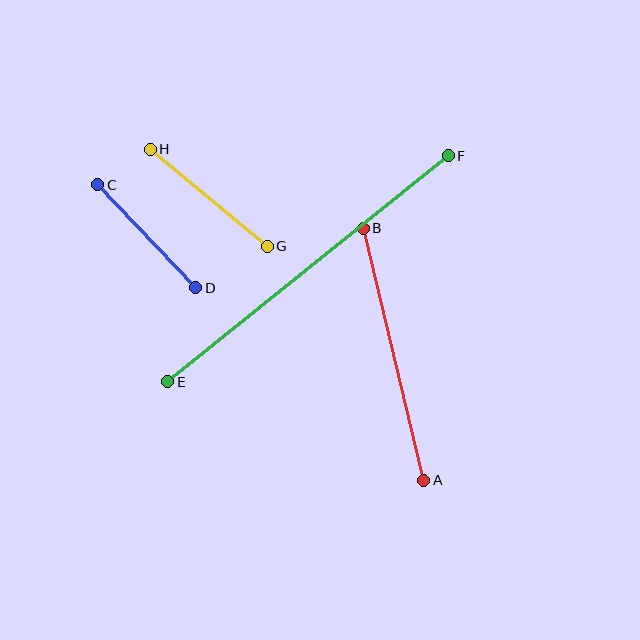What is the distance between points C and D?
The distance is approximately 142 pixels.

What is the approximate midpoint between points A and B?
The midpoint is at approximately (393, 354) pixels.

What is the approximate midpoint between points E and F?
The midpoint is at approximately (308, 269) pixels.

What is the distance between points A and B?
The distance is approximately 259 pixels.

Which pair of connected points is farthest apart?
Points E and F are farthest apart.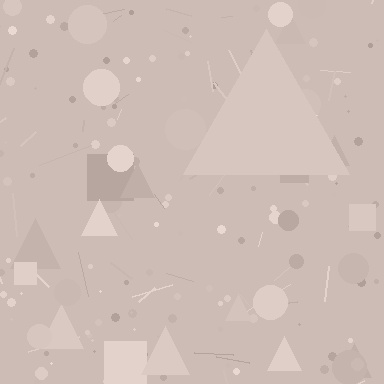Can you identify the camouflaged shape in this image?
The camouflaged shape is a triangle.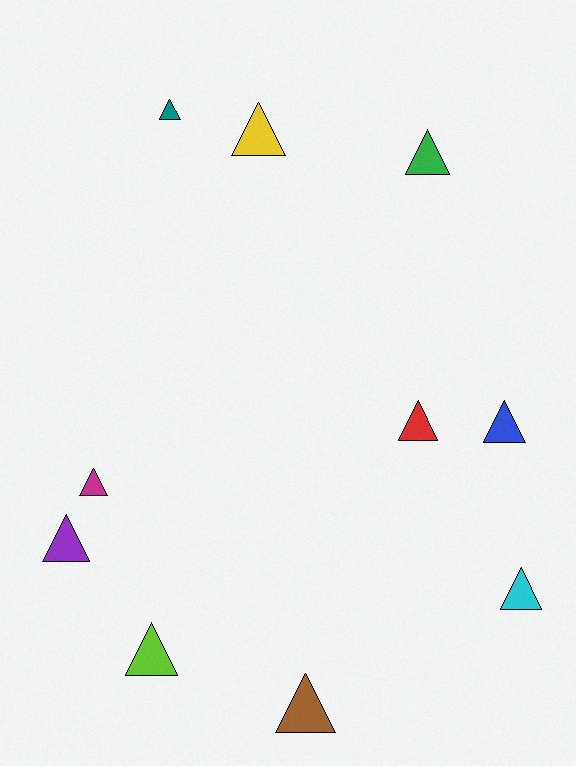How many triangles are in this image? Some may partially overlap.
There are 10 triangles.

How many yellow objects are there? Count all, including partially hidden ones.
There is 1 yellow object.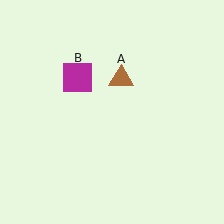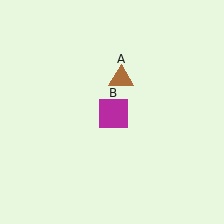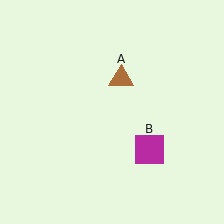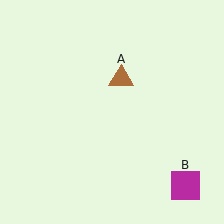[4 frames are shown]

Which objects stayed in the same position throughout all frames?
Brown triangle (object A) remained stationary.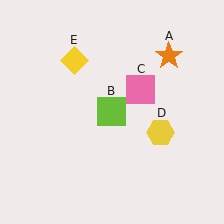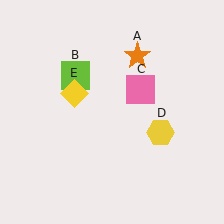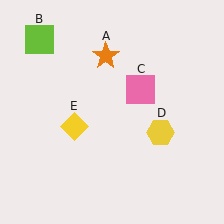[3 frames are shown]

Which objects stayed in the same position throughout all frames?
Pink square (object C) and yellow hexagon (object D) remained stationary.